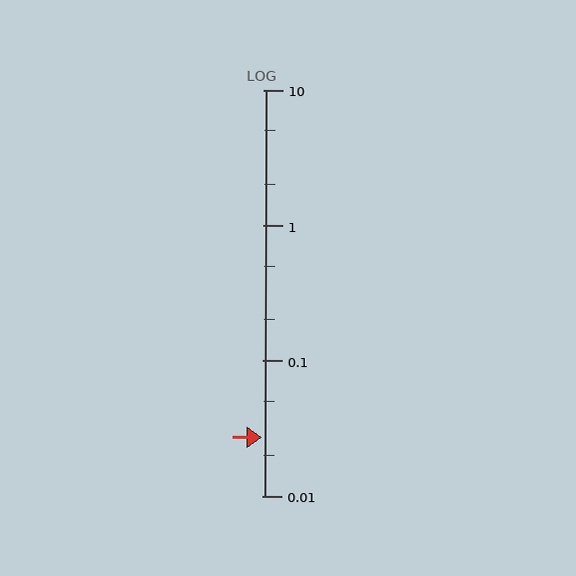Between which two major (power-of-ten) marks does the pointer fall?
The pointer is between 0.01 and 0.1.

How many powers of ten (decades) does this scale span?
The scale spans 3 decades, from 0.01 to 10.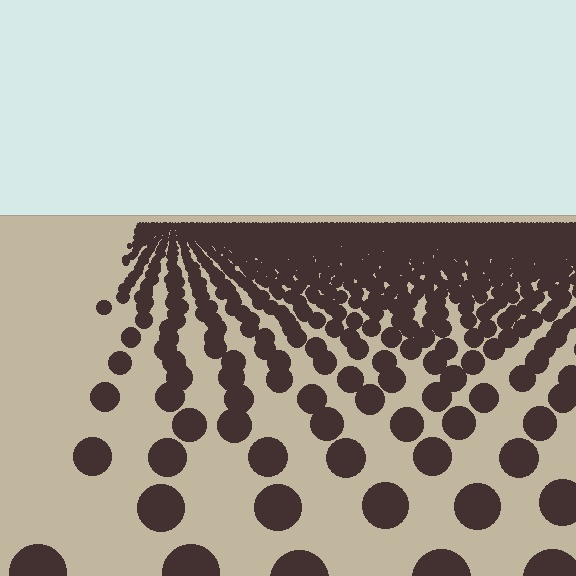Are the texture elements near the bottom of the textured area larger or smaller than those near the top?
Larger. Near the bottom, elements are closer to the viewer and appear at a bigger on-screen size.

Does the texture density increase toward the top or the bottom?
Density increases toward the top.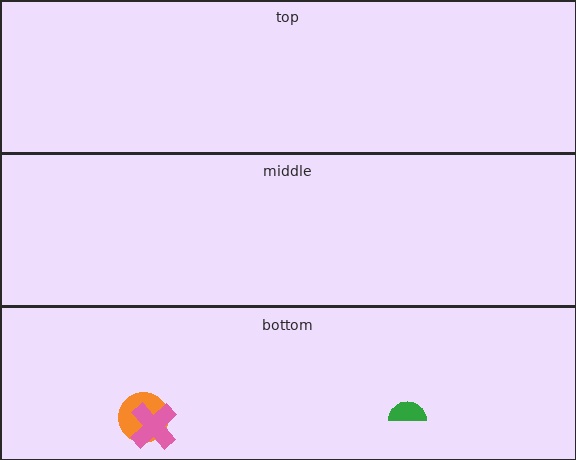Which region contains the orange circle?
The bottom region.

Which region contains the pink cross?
The bottom region.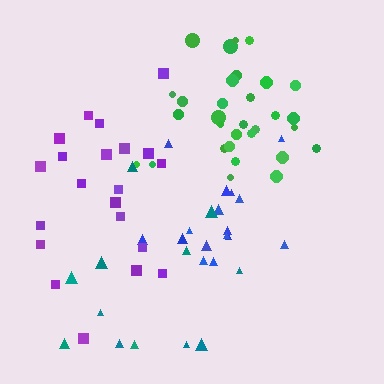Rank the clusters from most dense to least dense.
green, blue, purple, teal.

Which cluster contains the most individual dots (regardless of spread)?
Green (31).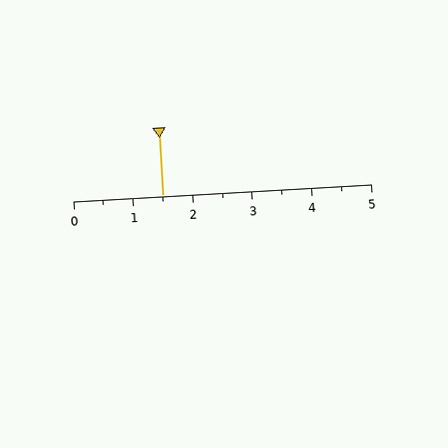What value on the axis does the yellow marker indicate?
The marker indicates approximately 1.5.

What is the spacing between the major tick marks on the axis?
The major ticks are spaced 1 apart.